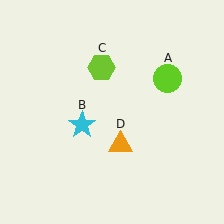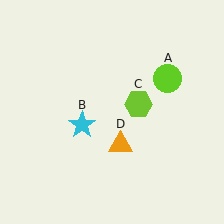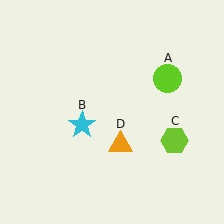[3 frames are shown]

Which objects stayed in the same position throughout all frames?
Lime circle (object A) and cyan star (object B) and orange triangle (object D) remained stationary.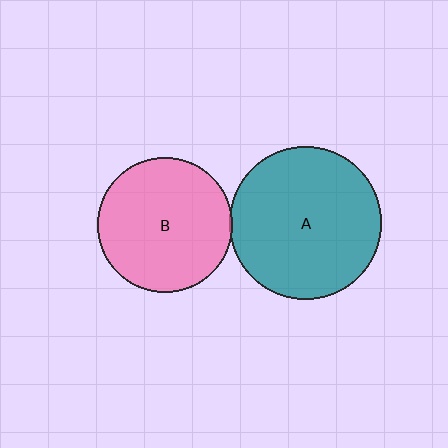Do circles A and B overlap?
Yes.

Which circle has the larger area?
Circle A (teal).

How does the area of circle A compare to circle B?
Approximately 1.3 times.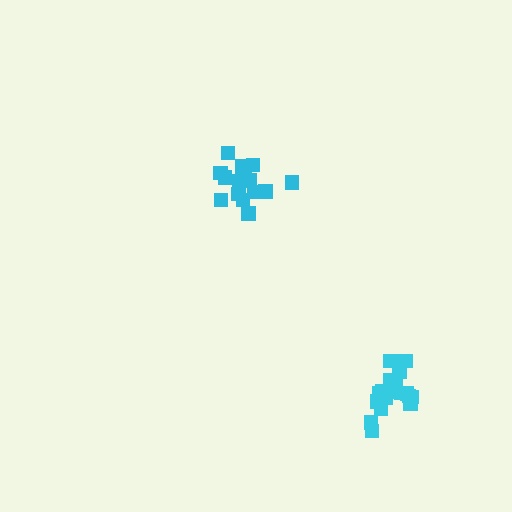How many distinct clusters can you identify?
There are 2 distinct clusters.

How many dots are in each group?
Group 1: 17 dots, Group 2: 20 dots (37 total).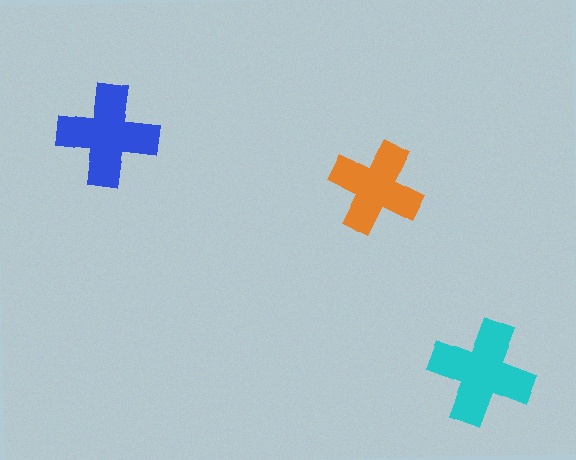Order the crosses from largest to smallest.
the cyan one, the blue one, the orange one.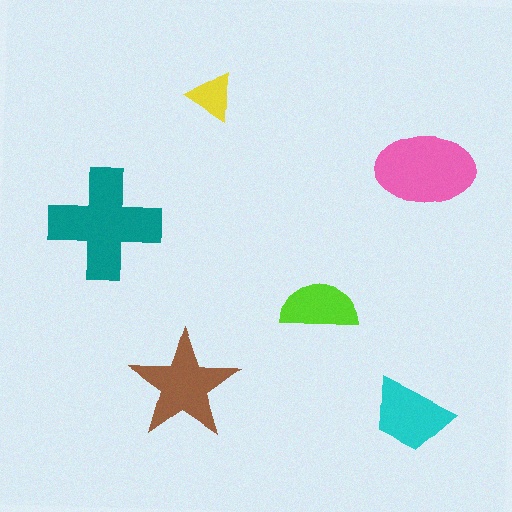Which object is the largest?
The teal cross.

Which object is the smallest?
The yellow triangle.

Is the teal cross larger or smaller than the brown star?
Larger.